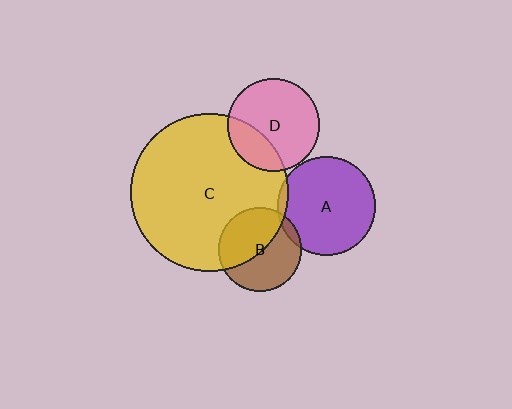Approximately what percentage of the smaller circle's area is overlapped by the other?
Approximately 25%.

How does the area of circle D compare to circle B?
Approximately 1.2 times.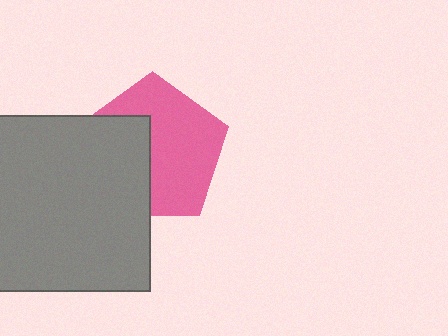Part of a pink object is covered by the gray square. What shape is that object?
It is a pentagon.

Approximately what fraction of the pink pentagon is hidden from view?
Roughly 40% of the pink pentagon is hidden behind the gray square.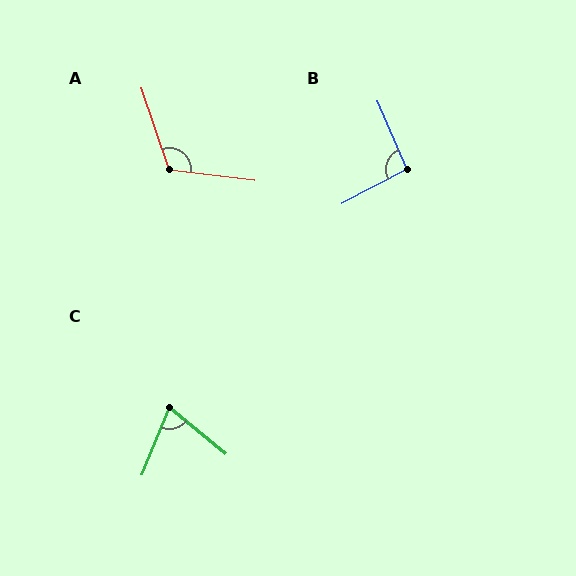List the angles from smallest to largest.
C (73°), B (95°), A (116°).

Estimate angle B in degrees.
Approximately 95 degrees.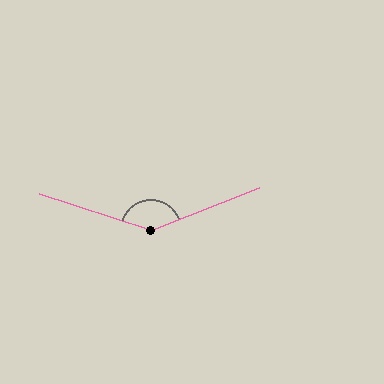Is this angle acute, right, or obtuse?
It is obtuse.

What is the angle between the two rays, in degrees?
Approximately 140 degrees.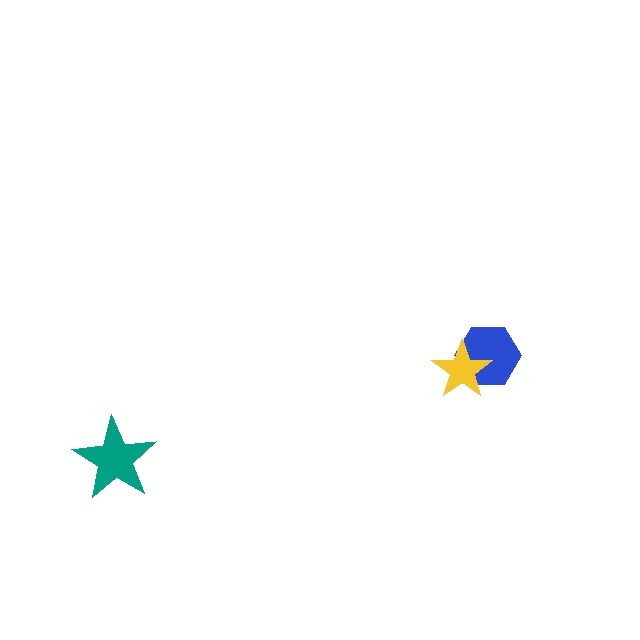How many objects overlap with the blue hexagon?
1 object overlaps with the blue hexagon.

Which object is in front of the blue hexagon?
The yellow star is in front of the blue hexagon.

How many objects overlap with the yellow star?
1 object overlaps with the yellow star.